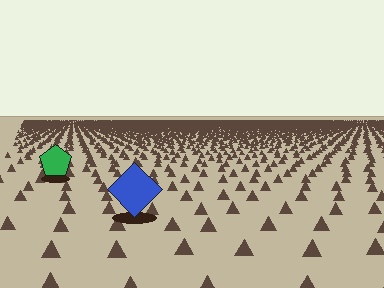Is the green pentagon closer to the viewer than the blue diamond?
No. The blue diamond is closer — you can tell from the texture gradient: the ground texture is coarser near it.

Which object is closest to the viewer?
The blue diamond is closest. The texture marks near it are larger and more spread out.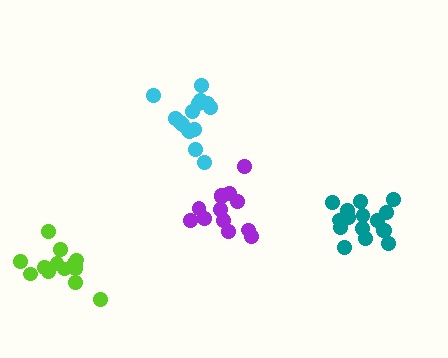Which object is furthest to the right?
The teal cluster is rightmost.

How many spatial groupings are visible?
There are 4 spatial groupings.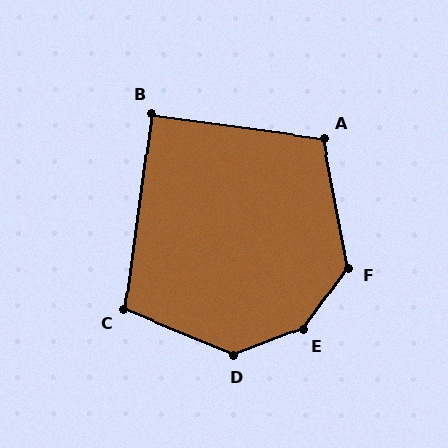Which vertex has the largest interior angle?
E, at approximately 147 degrees.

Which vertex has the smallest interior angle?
B, at approximately 90 degrees.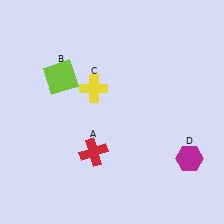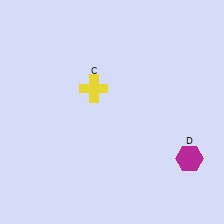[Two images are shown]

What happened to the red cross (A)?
The red cross (A) was removed in Image 2. It was in the bottom-left area of Image 1.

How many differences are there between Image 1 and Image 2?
There are 2 differences between the two images.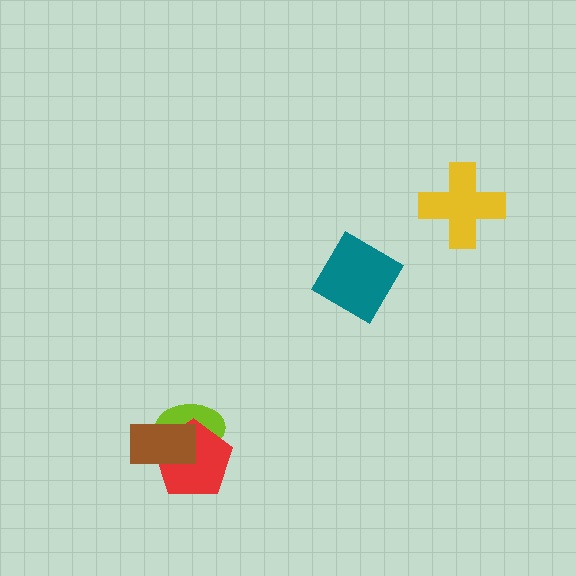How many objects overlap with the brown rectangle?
2 objects overlap with the brown rectangle.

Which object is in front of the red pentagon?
The brown rectangle is in front of the red pentagon.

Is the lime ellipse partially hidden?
Yes, it is partially covered by another shape.